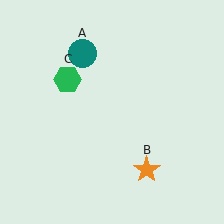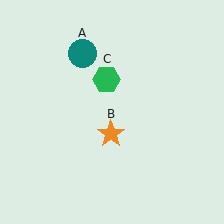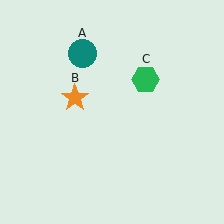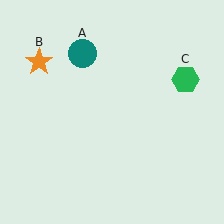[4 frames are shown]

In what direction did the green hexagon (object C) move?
The green hexagon (object C) moved right.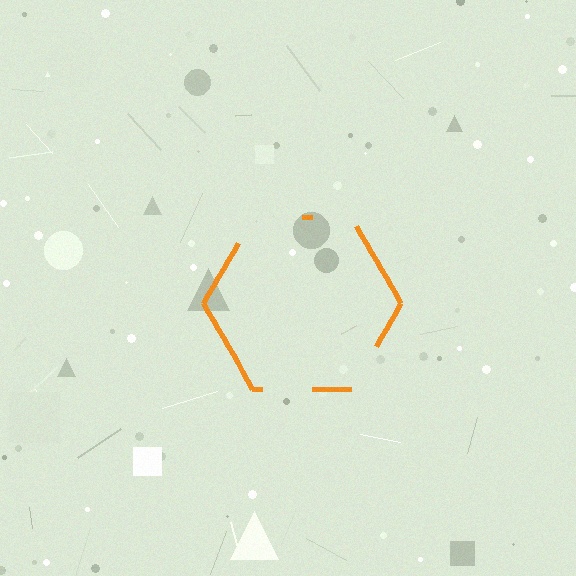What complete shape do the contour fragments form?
The contour fragments form a hexagon.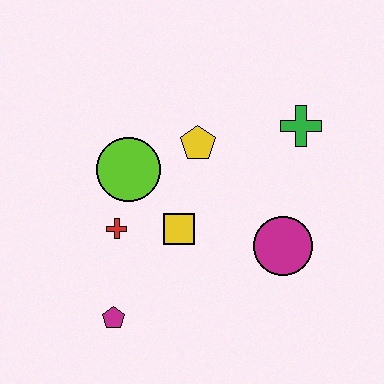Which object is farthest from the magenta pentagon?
The green cross is farthest from the magenta pentagon.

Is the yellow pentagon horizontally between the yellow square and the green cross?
Yes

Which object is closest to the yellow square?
The red cross is closest to the yellow square.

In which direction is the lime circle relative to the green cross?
The lime circle is to the left of the green cross.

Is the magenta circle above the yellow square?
No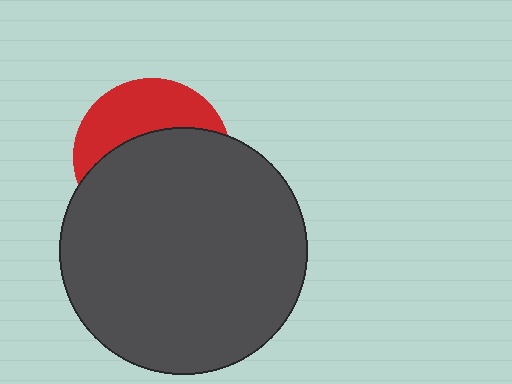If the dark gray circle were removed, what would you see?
You would see the complete red circle.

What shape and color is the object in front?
The object in front is a dark gray circle.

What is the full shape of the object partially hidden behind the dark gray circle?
The partially hidden object is a red circle.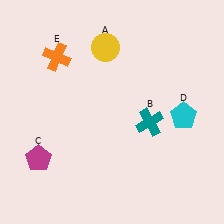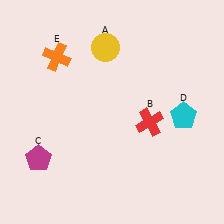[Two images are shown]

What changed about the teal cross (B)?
In Image 1, B is teal. In Image 2, it changed to red.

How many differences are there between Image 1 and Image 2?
There is 1 difference between the two images.